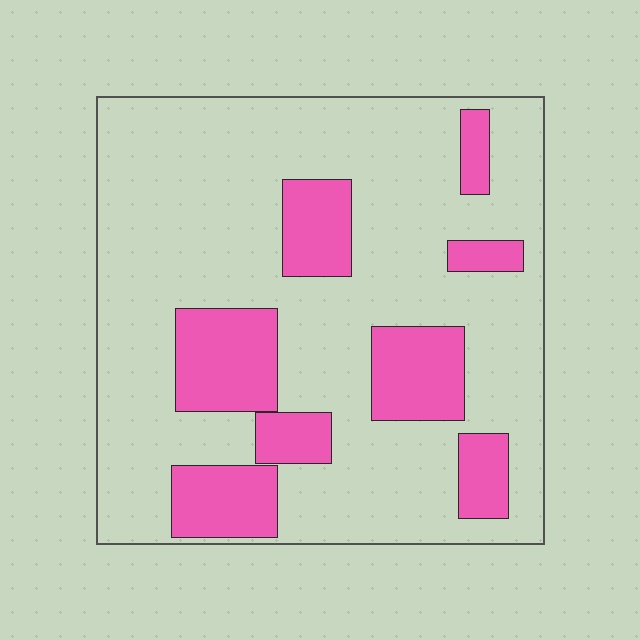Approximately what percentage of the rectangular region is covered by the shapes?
Approximately 25%.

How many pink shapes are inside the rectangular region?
8.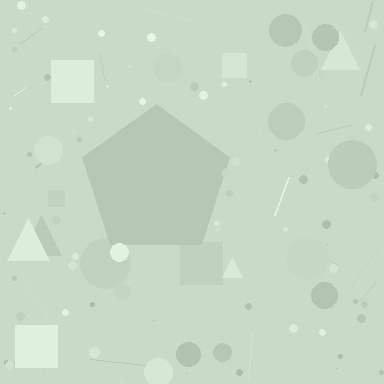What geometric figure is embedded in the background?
A pentagon is embedded in the background.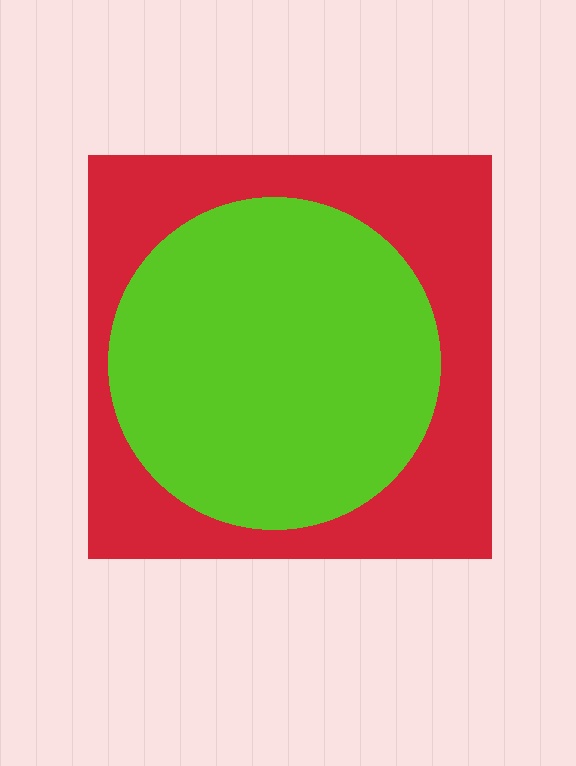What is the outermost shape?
The red square.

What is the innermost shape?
The lime circle.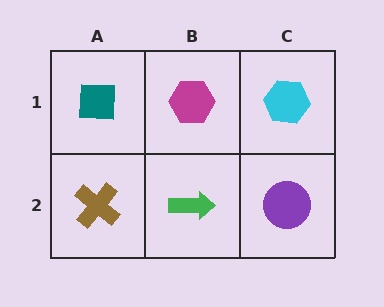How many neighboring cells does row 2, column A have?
2.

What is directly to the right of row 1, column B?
A cyan hexagon.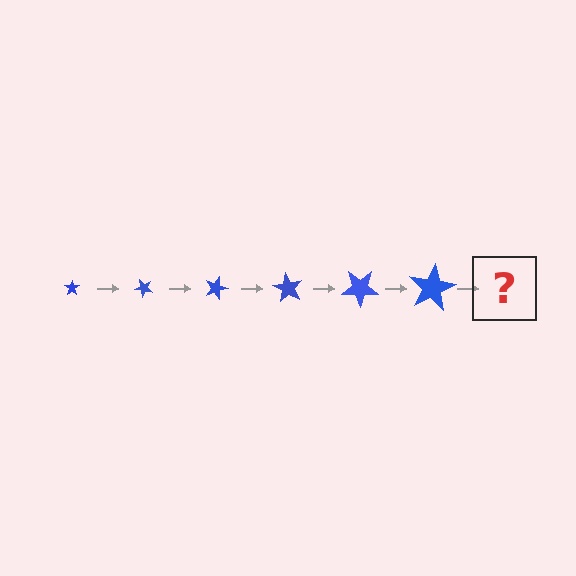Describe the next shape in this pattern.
It should be a star, larger than the previous one and rotated 270 degrees from the start.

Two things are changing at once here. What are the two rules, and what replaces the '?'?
The two rules are that the star grows larger each step and it rotates 45 degrees each step. The '?' should be a star, larger than the previous one and rotated 270 degrees from the start.